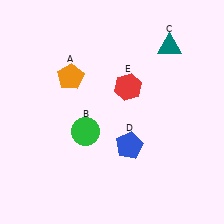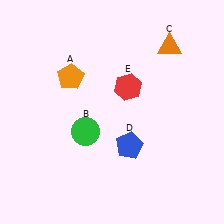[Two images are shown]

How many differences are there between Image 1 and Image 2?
There is 1 difference between the two images.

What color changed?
The triangle (C) changed from teal in Image 1 to orange in Image 2.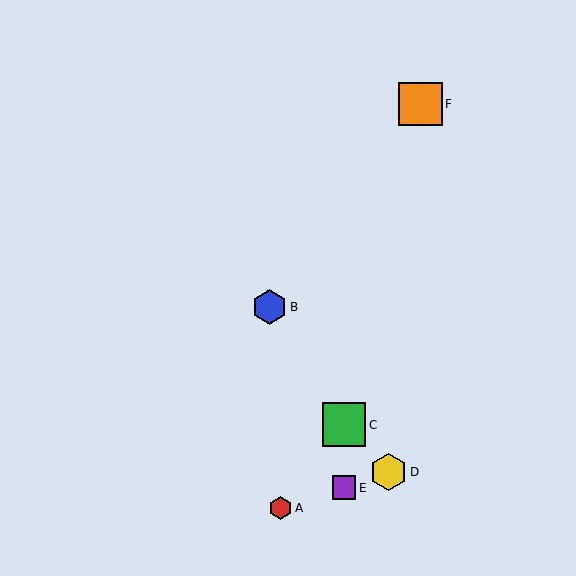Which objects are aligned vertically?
Objects C, E are aligned vertically.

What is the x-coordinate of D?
Object D is at x≈388.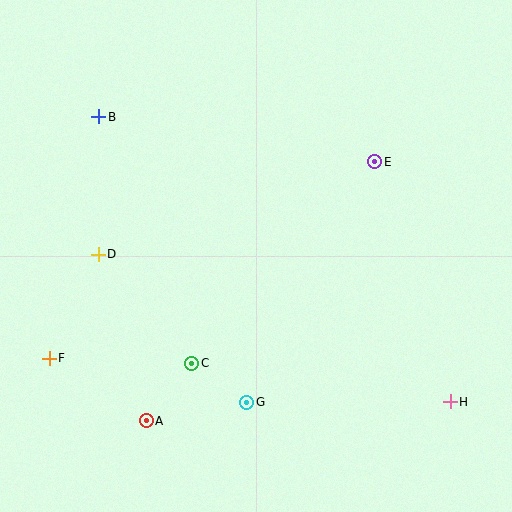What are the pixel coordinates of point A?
Point A is at (146, 421).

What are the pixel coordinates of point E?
Point E is at (375, 162).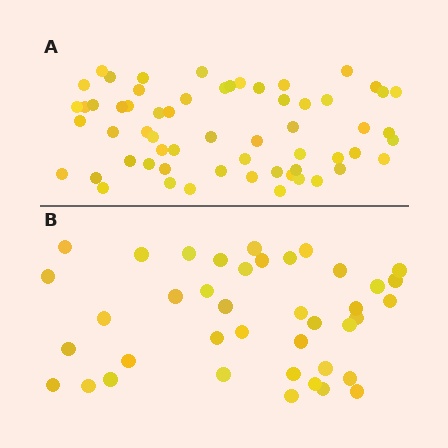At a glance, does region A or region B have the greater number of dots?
Region A (the top region) has more dots.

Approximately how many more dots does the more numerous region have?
Region A has approximately 20 more dots than region B.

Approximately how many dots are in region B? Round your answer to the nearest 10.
About 40 dots.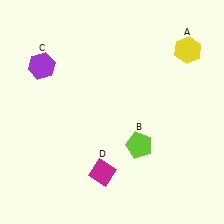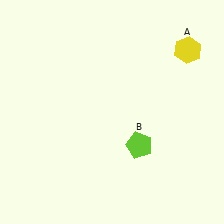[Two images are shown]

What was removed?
The magenta diamond (D), the purple hexagon (C) were removed in Image 2.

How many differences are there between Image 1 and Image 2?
There are 2 differences between the two images.